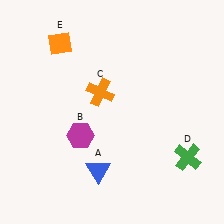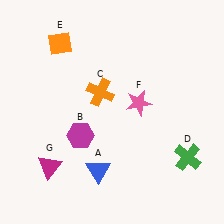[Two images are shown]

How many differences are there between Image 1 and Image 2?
There are 2 differences between the two images.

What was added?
A pink star (F), a magenta triangle (G) were added in Image 2.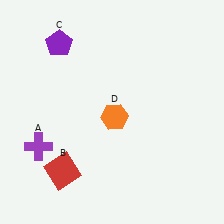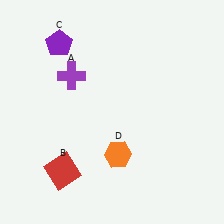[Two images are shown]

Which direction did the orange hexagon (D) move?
The orange hexagon (D) moved down.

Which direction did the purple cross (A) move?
The purple cross (A) moved up.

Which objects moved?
The objects that moved are: the purple cross (A), the orange hexagon (D).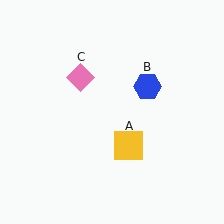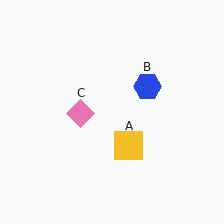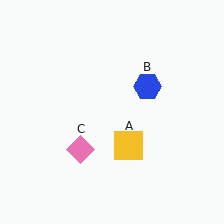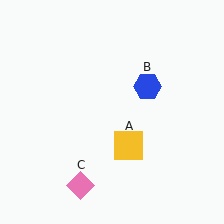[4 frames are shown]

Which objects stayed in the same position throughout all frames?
Yellow square (object A) and blue hexagon (object B) remained stationary.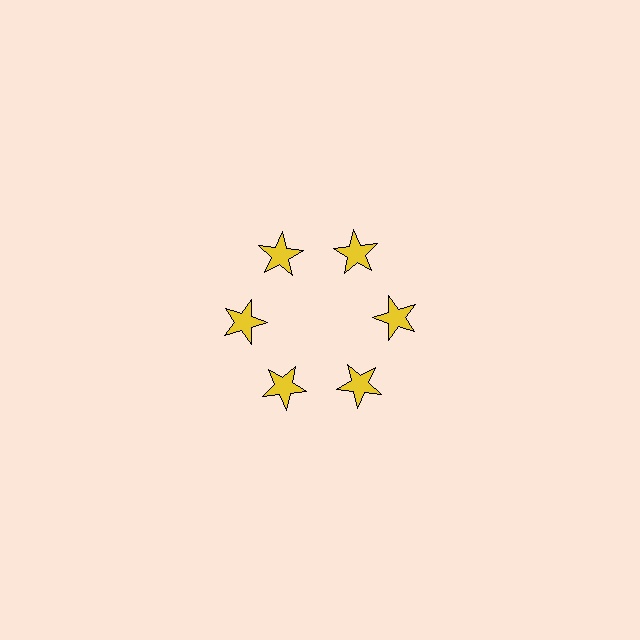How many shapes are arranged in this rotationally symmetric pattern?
There are 6 shapes, arranged in 6 groups of 1.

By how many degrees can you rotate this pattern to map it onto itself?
The pattern maps onto itself every 60 degrees of rotation.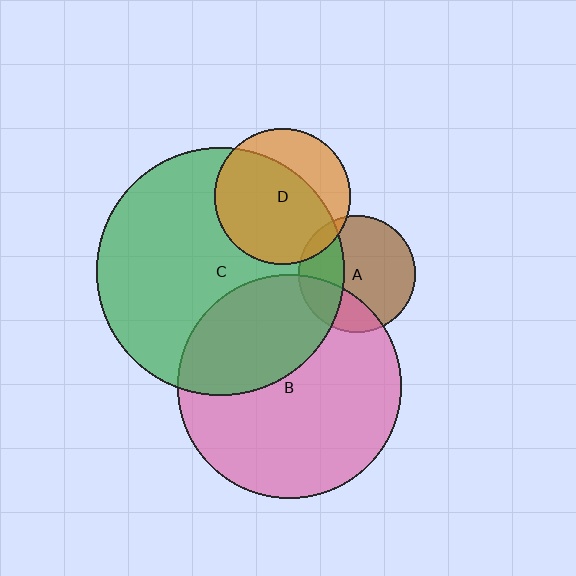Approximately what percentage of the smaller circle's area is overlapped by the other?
Approximately 25%.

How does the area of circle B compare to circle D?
Approximately 2.7 times.